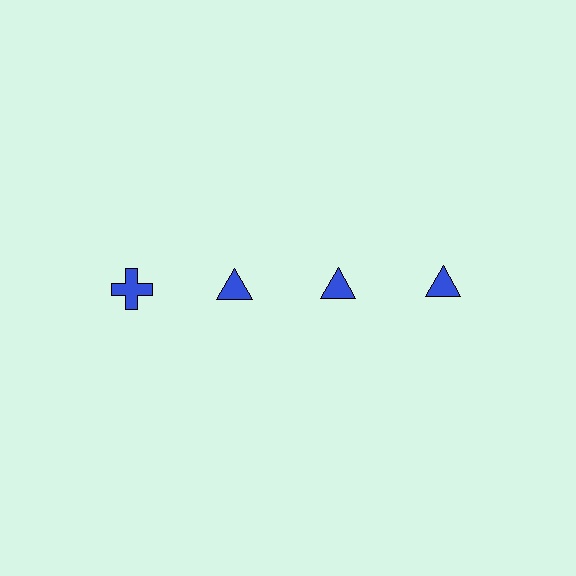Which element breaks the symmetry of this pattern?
The blue cross in the top row, leftmost column breaks the symmetry. All other shapes are blue triangles.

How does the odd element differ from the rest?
It has a different shape: cross instead of triangle.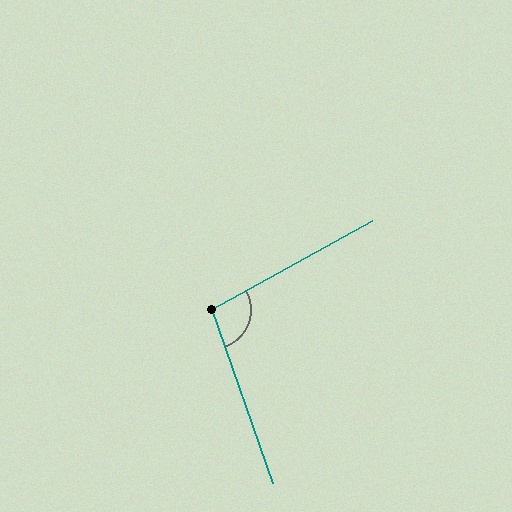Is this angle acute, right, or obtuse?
It is obtuse.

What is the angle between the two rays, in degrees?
Approximately 100 degrees.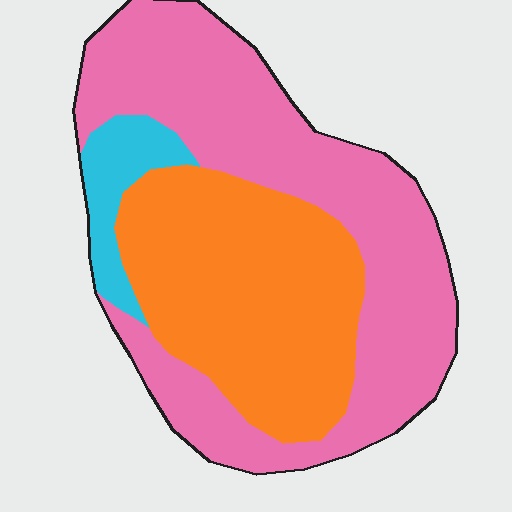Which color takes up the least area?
Cyan, at roughly 10%.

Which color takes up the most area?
Pink, at roughly 55%.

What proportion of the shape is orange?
Orange takes up about three eighths (3/8) of the shape.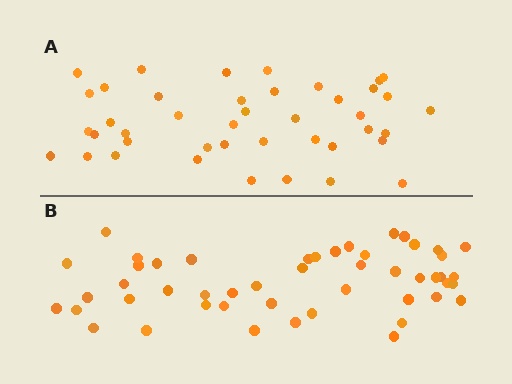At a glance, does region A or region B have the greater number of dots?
Region B (the bottom region) has more dots.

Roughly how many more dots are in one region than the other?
Region B has roughly 8 or so more dots than region A.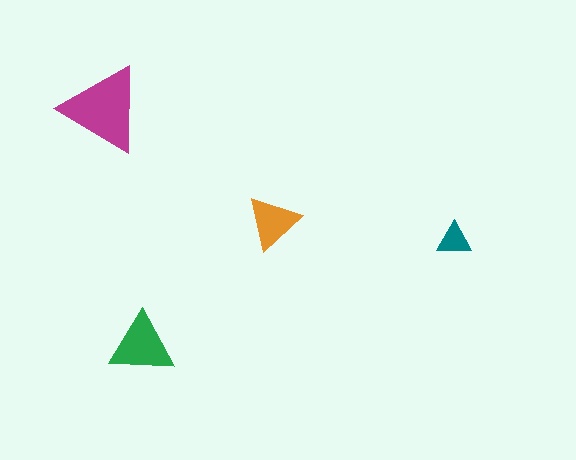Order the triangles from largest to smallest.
the magenta one, the green one, the orange one, the teal one.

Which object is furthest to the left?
The magenta triangle is leftmost.